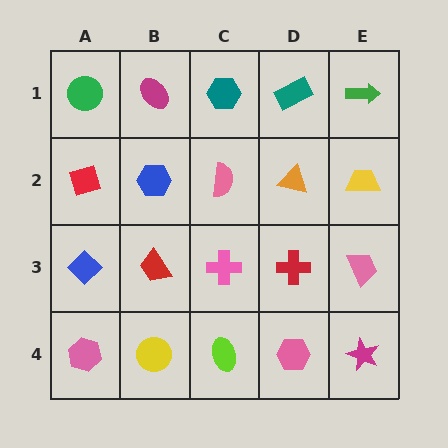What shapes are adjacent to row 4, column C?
A pink cross (row 3, column C), a yellow circle (row 4, column B), a pink hexagon (row 4, column D).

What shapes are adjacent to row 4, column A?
A blue diamond (row 3, column A), a yellow circle (row 4, column B).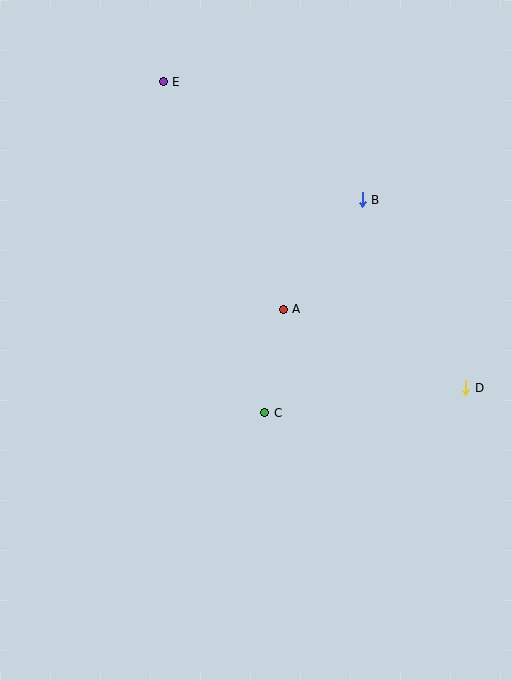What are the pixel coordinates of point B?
Point B is at (362, 200).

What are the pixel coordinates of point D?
Point D is at (466, 388).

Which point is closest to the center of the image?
Point A at (283, 309) is closest to the center.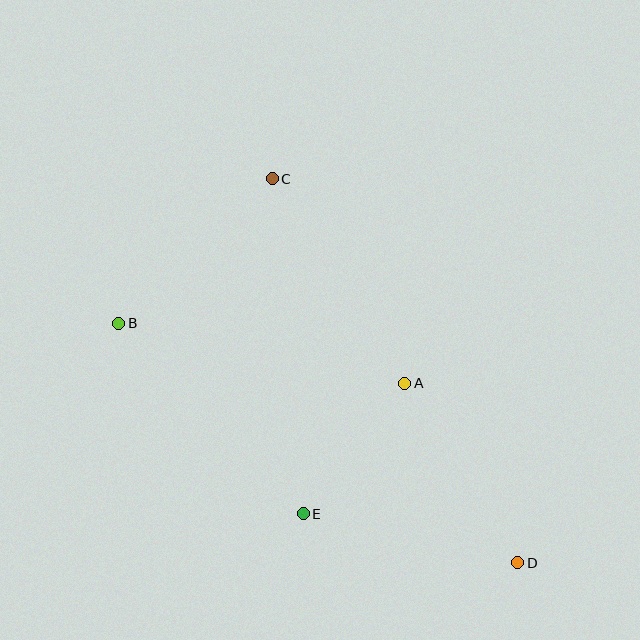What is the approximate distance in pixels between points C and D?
The distance between C and D is approximately 455 pixels.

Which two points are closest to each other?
Points A and E are closest to each other.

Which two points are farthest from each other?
Points B and D are farthest from each other.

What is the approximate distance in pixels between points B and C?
The distance between B and C is approximately 211 pixels.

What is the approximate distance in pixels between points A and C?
The distance between A and C is approximately 244 pixels.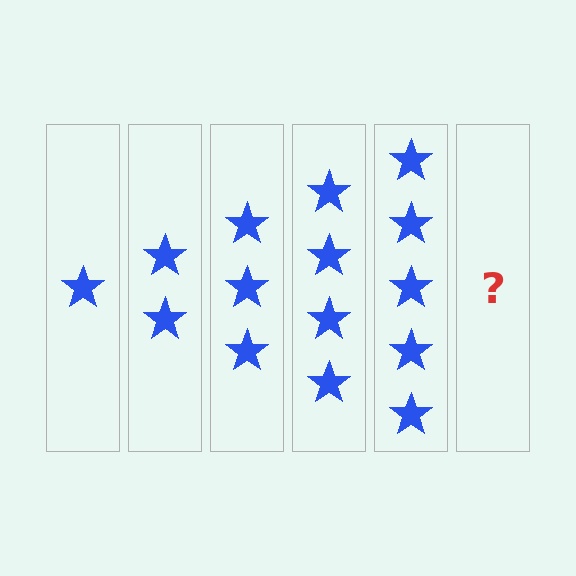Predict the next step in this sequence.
The next step is 6 stars.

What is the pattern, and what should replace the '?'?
The pattern is that each step adds one more star. The '?' should be 6 stars.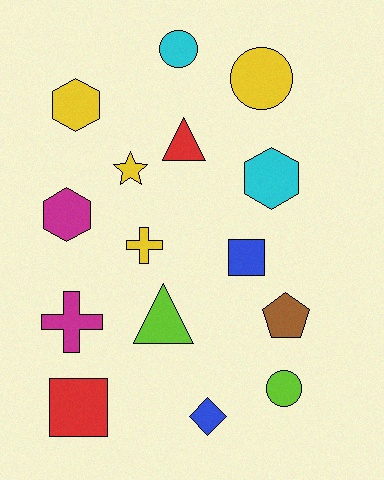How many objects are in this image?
There are 15 objects.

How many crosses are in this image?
There are 2 crosses.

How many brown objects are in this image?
There is 1 brown object.